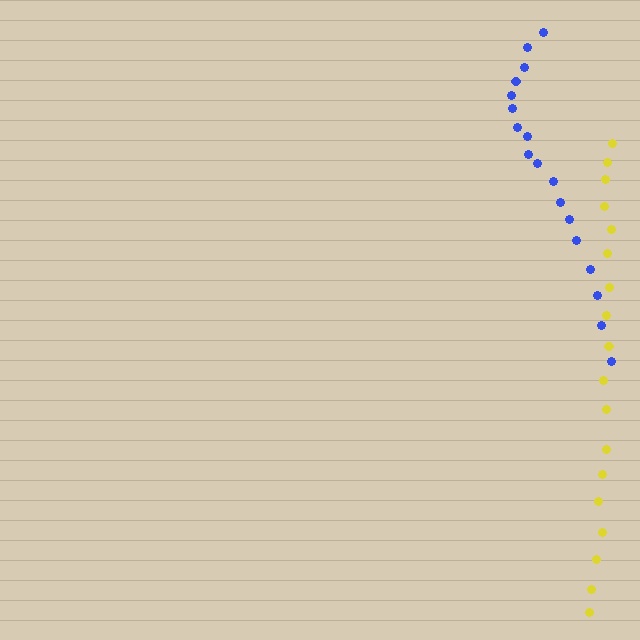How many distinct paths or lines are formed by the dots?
There are 2 distinct paths.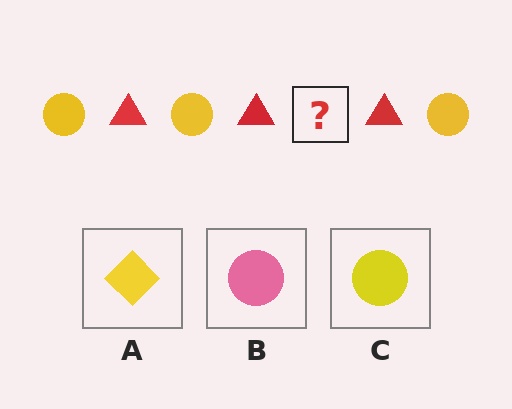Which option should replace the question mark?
Option C.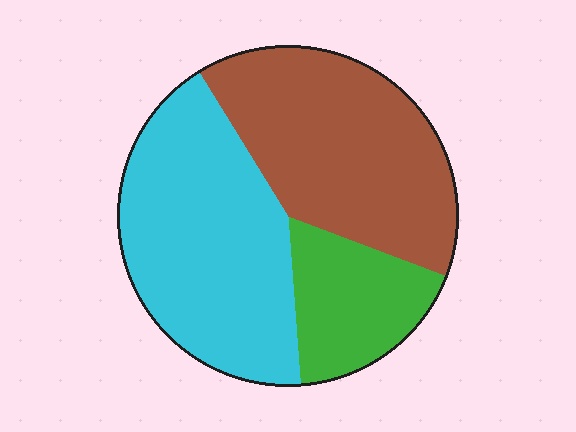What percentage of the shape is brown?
Brown takes up about two fifths (2/5) of the shape.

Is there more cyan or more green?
Cyan.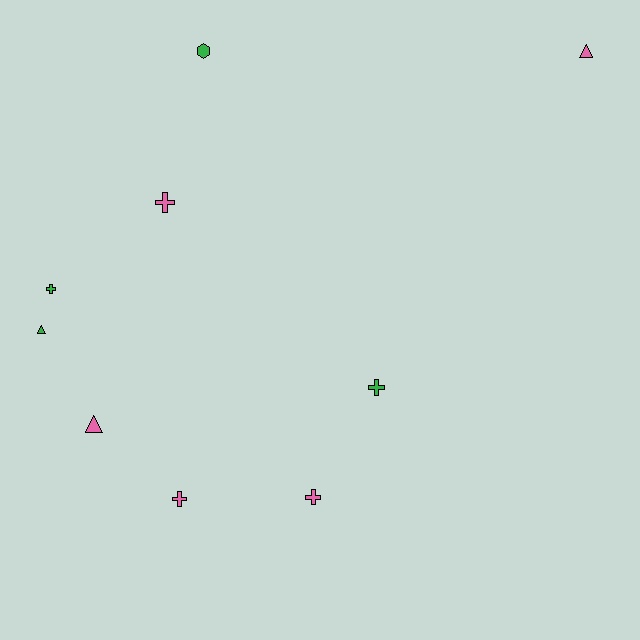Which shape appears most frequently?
Cross, with 5 objects.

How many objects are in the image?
There are 9 objects.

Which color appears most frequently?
Pink, with 5 objects.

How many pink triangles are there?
There are 2 pink triangles.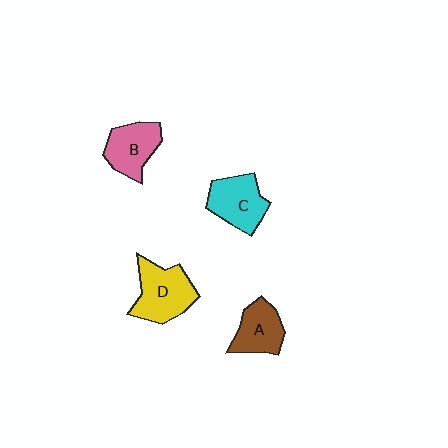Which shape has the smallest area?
Shape A (brown).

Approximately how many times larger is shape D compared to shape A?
Approximately 1.3 times.